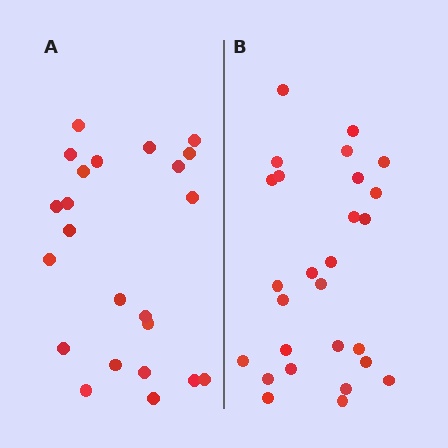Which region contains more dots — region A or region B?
Region B (the right region) has more dots.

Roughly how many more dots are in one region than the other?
Region B has about 4 more dots than region A.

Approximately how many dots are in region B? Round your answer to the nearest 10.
About 30 dots. (The exact count is 27, which rounds to 30.)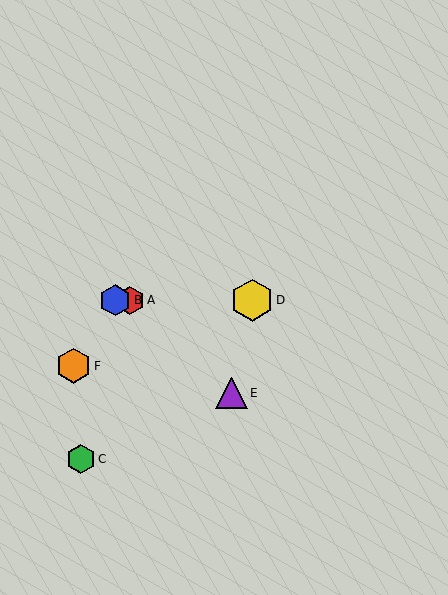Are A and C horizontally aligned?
No, A is at y≈300 and C is at y≈459.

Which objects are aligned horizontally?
Objects A, B, D are aligned horizontally.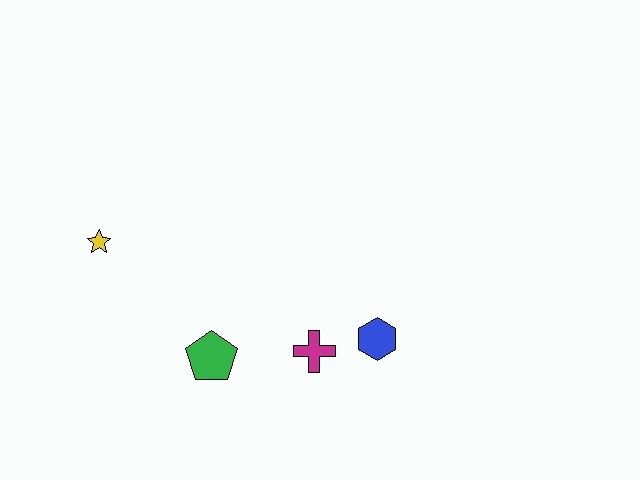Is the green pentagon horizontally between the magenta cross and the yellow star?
Yes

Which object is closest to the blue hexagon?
The magenta cross is closest to the blue hexagon.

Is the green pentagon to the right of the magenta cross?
No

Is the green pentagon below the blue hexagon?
Yes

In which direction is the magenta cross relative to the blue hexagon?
The magenta cross is to the left of the blue hexagon.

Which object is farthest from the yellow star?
The blue hexagon is farthest from the yellow star.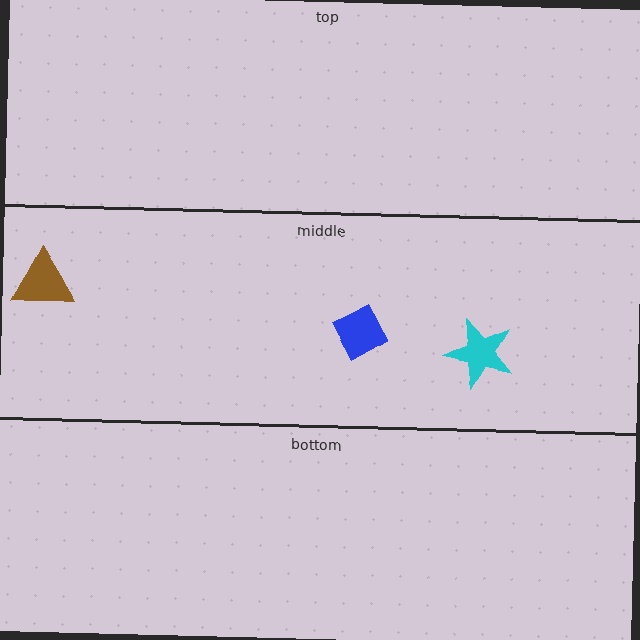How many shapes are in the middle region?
3.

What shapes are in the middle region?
The blue diamond, the cyan star, the brown triangle.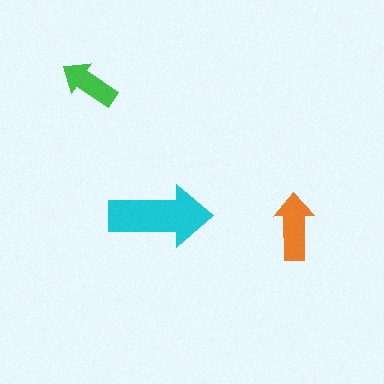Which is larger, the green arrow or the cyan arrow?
The cyan one.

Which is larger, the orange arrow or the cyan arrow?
The cyan one.